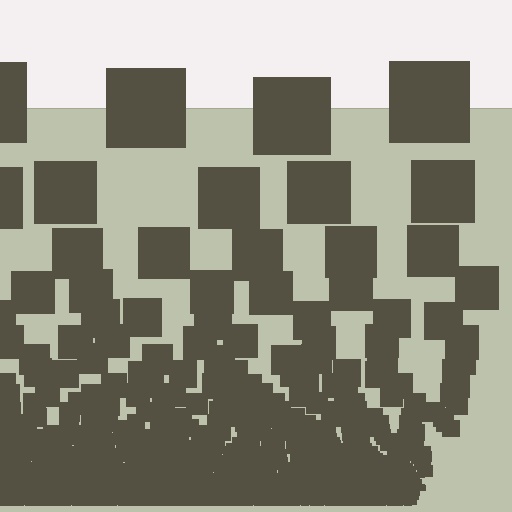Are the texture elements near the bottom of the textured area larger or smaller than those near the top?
Smaller. The gradient is inverted — elements near the bottom are smaller and denser.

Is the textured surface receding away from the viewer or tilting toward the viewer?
The surface appears to tilt toward the viewer. Texture elements get larger and sparser toward the top.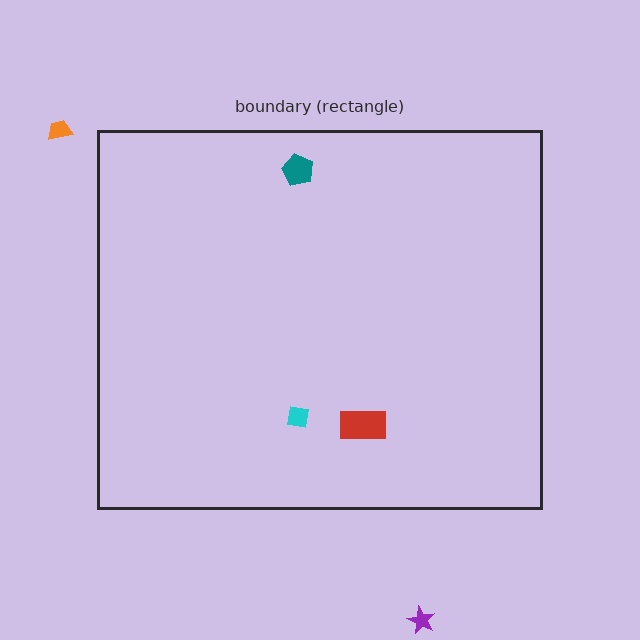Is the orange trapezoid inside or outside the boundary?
Outside.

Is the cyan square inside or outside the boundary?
Inside.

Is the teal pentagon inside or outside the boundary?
Inside.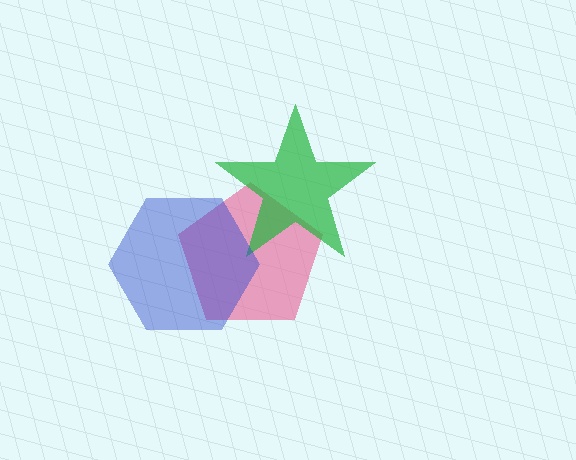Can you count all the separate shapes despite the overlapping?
Yes, there are 3 separate shapes.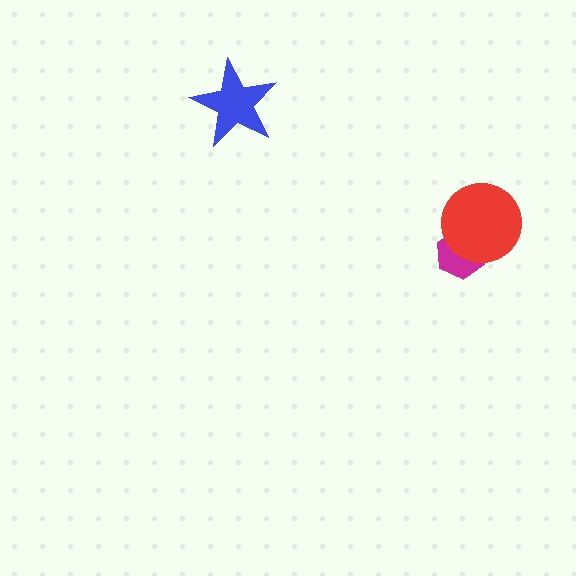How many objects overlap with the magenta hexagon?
1 object overlaps with the magenta hexagon.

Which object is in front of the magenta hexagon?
The red circle is in front of the magenta hexagon.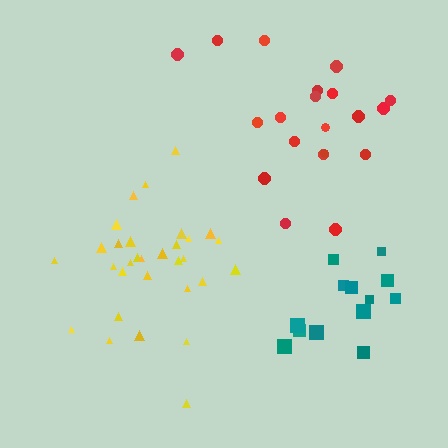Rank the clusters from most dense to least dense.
yellow, red, teal.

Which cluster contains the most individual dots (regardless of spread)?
Yellow (31).